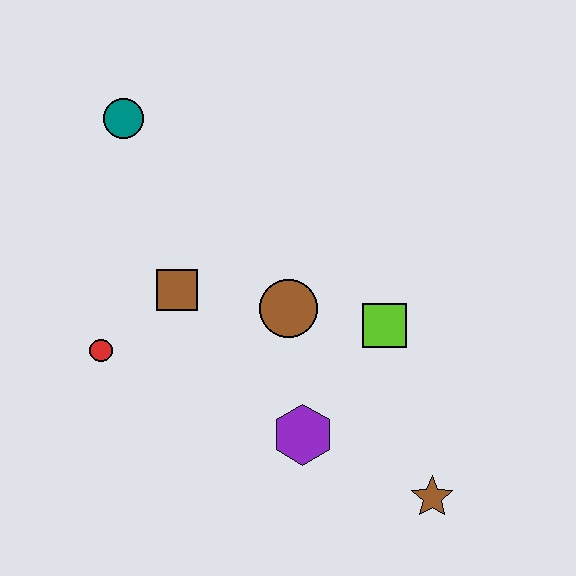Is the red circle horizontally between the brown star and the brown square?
No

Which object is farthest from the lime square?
The teal circle is farthest from the lime square.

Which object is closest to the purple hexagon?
The brown circle is closest to the purple hexagon.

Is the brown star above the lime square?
No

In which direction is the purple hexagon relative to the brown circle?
The purple hexagon is below the brown circle.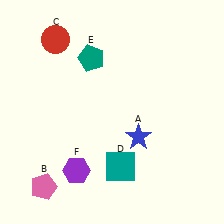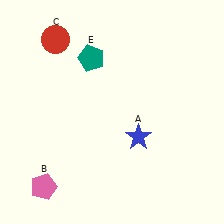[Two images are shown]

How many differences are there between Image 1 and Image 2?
There are 2 differences between the two images.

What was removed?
The teal square (D), the purple hexagon (F) were removed in Image 2.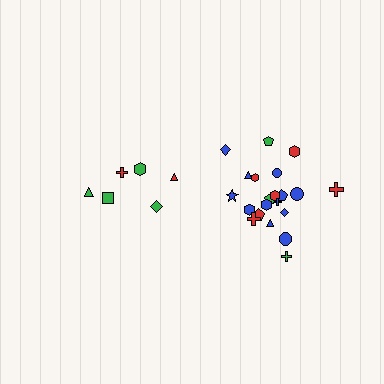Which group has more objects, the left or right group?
The right group.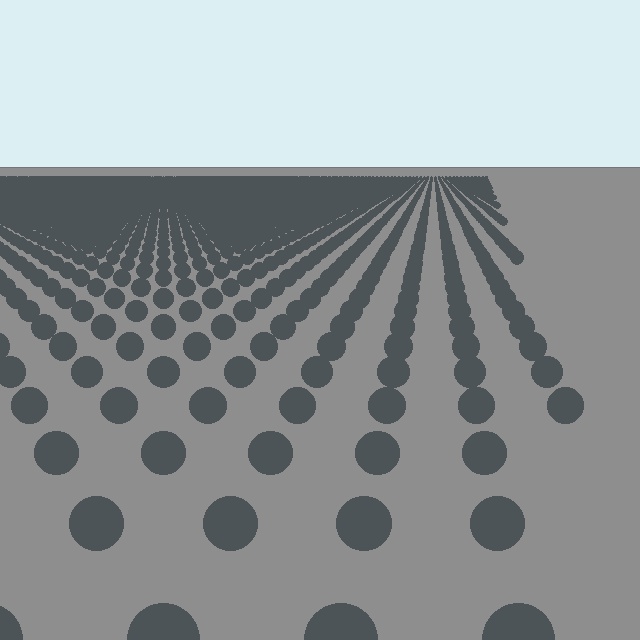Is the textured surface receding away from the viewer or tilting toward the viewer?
The surface is receding away from the viewer. Texture elements get smaller and denser toward the top.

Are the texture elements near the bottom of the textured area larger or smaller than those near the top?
Larger. Near the bottom, elements are closer to the viewer and appear at a bigger on-screen size.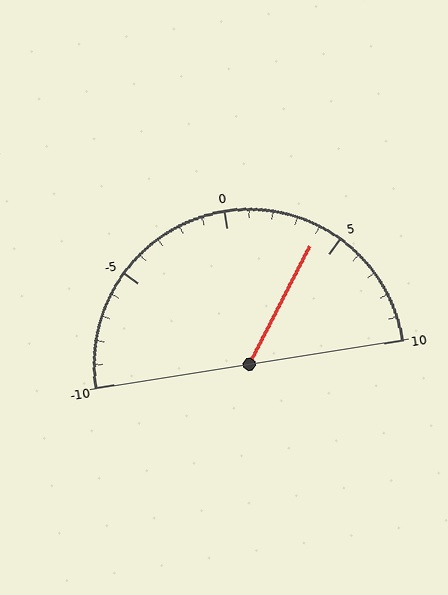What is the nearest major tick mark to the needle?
The nearest major tick mark is 5.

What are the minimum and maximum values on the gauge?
The gauge ranges from -10 to 10.